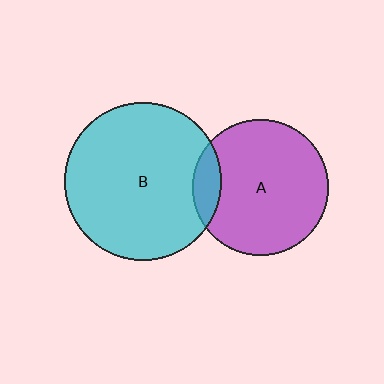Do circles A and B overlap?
Yes.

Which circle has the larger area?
Circle B (cyan).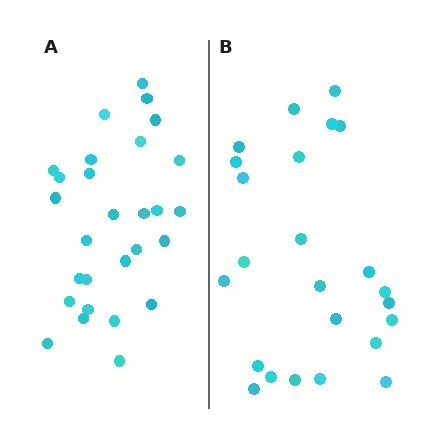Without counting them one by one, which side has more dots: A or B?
Region A (the left region) has more dots.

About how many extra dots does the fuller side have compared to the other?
Region A has about 4 more dots than region B.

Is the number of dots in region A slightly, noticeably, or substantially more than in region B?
Region A has only slightly more — the two regions are fairly close. The ratio is roughly 1.2 to 1.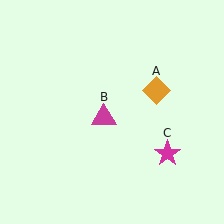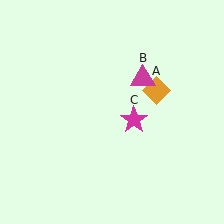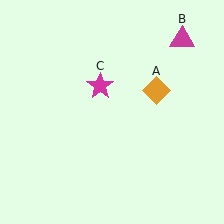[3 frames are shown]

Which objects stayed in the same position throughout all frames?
Orange diamond (object A) remained stationary.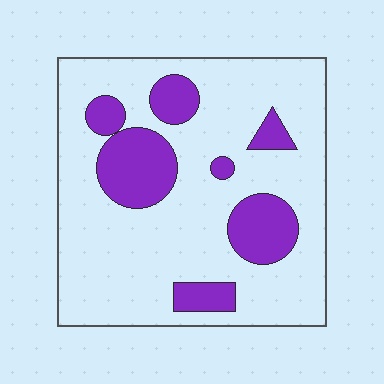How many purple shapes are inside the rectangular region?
7.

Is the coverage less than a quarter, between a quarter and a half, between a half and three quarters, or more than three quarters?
Less than a quarter.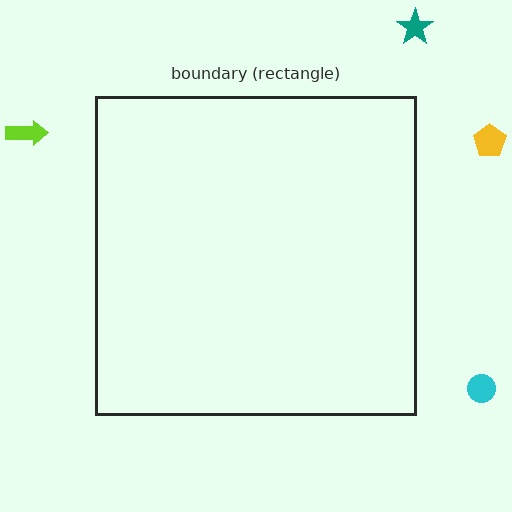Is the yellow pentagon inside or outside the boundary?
Outside.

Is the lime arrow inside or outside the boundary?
Outside.